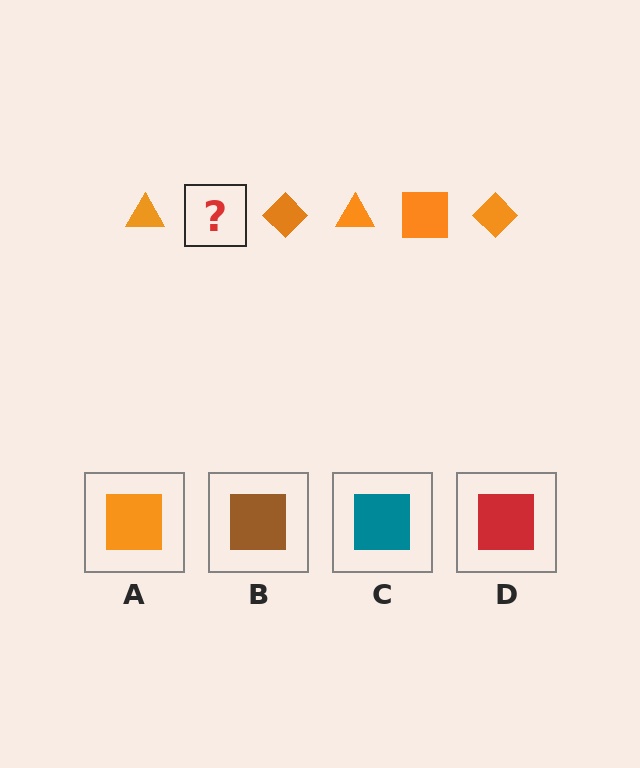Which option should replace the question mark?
Option A.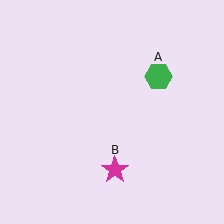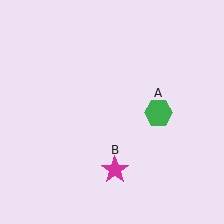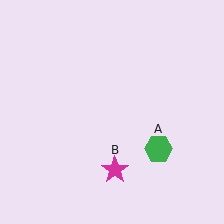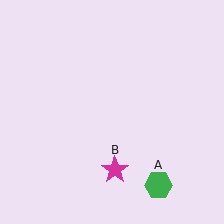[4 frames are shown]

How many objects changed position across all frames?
1 object changed position: green hexagon (object A).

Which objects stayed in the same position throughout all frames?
Magenta star (object B) remained stationary.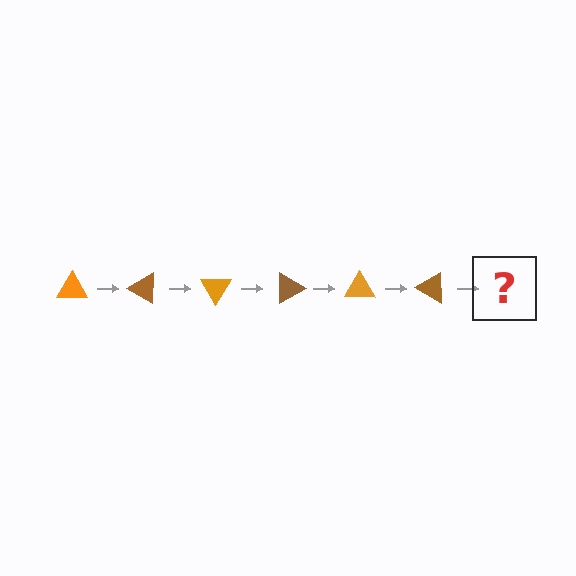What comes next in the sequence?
The next element should be an orange triangle, rotated 180 degrees from the start.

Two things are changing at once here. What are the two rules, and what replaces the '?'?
The two rules are that it rotates 30 degrees each step and the color cycles through orange and brown. The '?' should be an orange triangle, rotated 180 degrees from the start.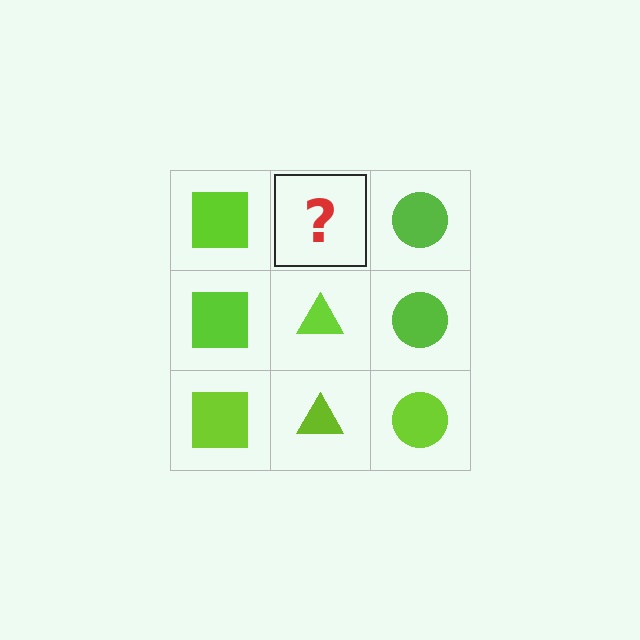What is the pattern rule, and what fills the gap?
The rule is that each column has a consistent shape. The gap should be filled with a lime triangle.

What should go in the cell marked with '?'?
The missing cell should contain a lime triangle.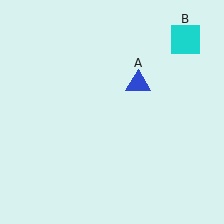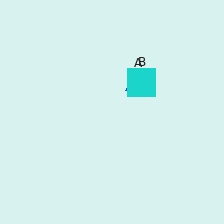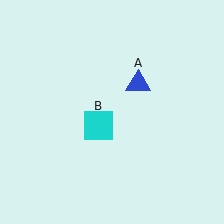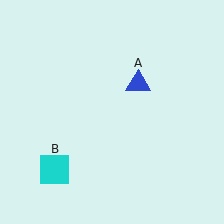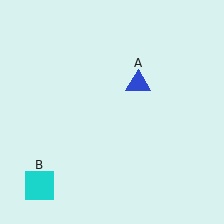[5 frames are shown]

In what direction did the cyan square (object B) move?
The cyan square (object B) moved down and to the left.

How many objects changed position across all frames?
1 object changed position: cyan square (object B).